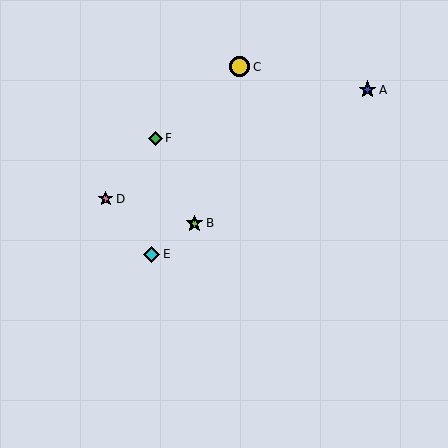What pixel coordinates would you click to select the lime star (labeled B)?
Click at (194, 223) to select the lime star B.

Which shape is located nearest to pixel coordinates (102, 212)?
The pink star (labeled D) at (106, 199) is nearest to that location.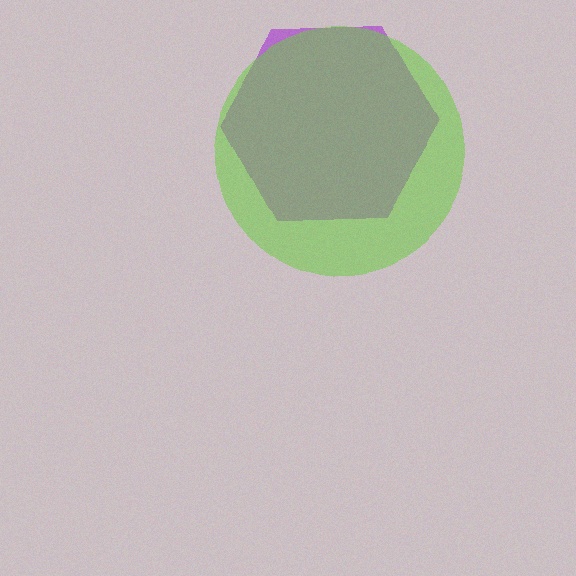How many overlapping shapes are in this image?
There are 2 overlapping shapes in the image.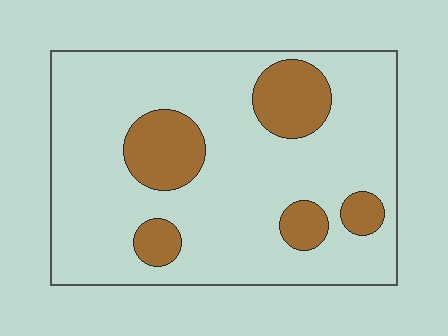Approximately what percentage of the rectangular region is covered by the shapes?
Approximately 20%.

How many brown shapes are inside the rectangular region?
5.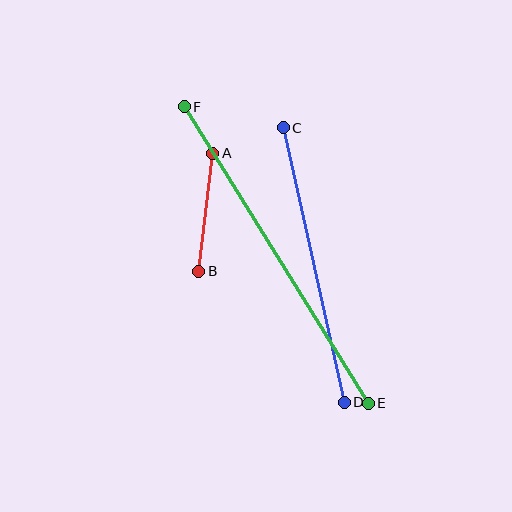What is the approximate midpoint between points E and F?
The midpoint is at approximately (276, 255) pixels.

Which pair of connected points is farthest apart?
Points E and F are farthest apart.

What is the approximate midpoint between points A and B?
The midpoint is at approximately (206, 212) pixels.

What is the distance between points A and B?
The distance is approximately 118 pixels.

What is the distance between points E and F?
The distance is approximately 349 pixels.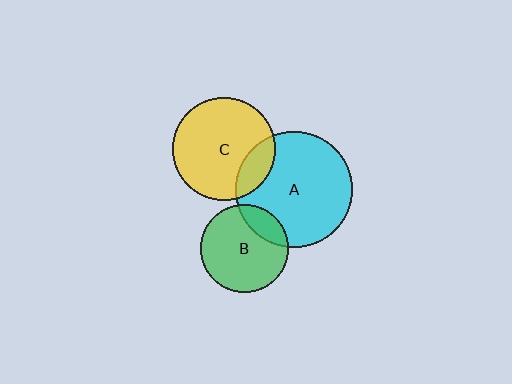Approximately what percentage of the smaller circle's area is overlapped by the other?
Approximately 15%.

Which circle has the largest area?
Circle A (cyan).